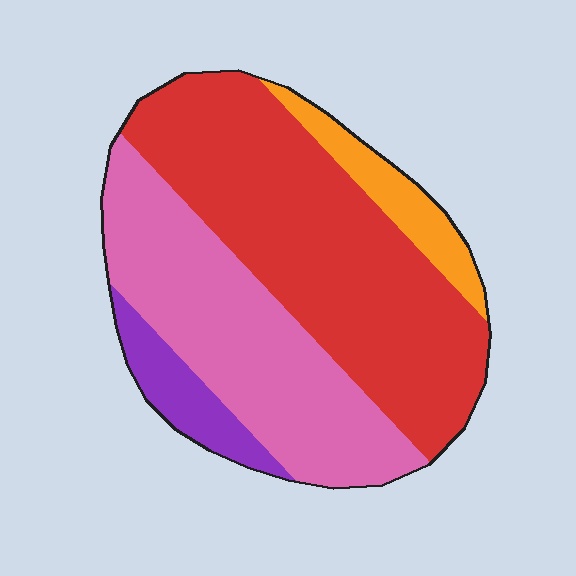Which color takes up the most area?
Red, at roughly 50%.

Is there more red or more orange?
Red.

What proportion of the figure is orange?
Orange covers 8% of the figure.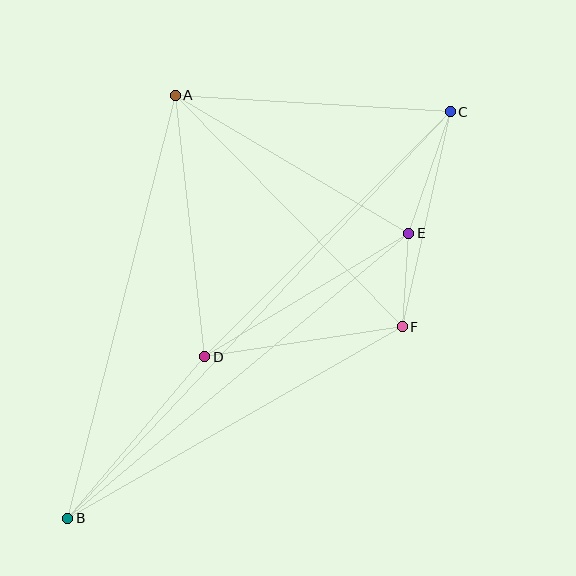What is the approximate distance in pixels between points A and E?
The distance between A and E is approximately 271 pixels.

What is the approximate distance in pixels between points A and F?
The distance between A and F is approximately 324 pixels.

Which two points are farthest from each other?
Points B and C are farthest from each other.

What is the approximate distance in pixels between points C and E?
The distance between C and E is approximately 128 pixels.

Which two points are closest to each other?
Points E and F are closest to each other.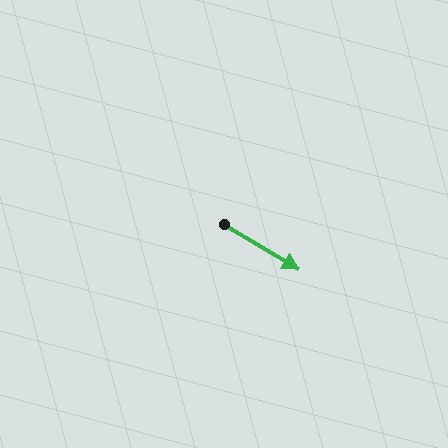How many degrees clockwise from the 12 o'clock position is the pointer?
Approximately 121 degrees.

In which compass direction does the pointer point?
Southeast.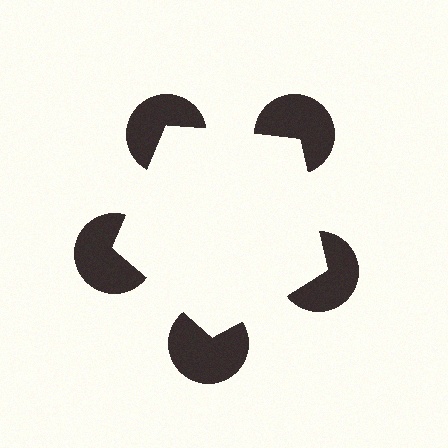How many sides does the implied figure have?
5 sides.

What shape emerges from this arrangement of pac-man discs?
An illusory pentagon — its edges are inferred from the aligned wedge cuts in the pac-man discs, not physically drawn.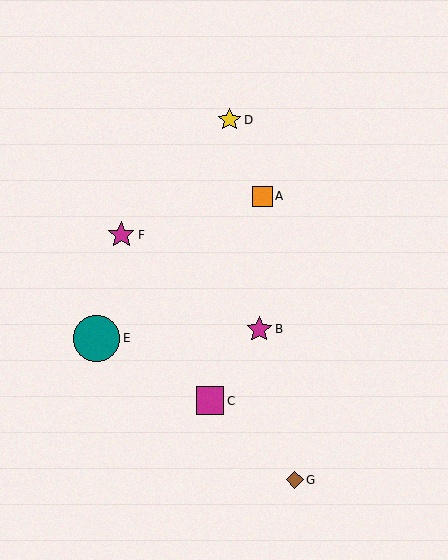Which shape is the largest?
The teal circle (labeled E) is the largest.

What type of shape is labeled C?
Shape C is a magenta square.